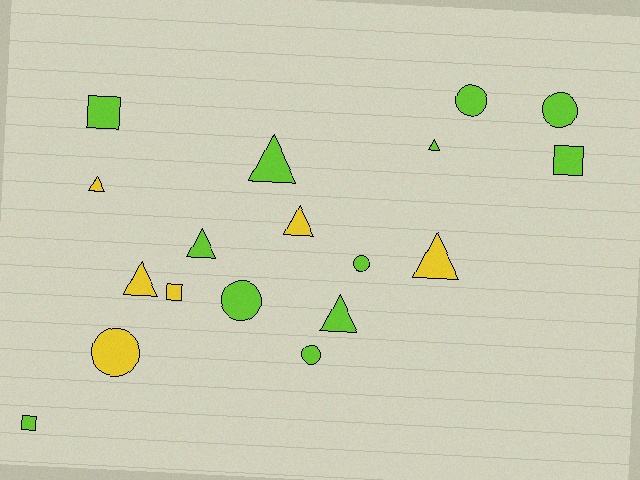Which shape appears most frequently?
Triangle, with 8 objects.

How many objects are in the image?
There are 18 objects.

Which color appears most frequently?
Lime, with 12 objects.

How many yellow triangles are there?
There are 4 yellow triangles.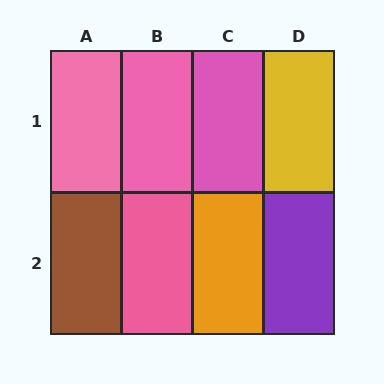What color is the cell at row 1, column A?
Pink.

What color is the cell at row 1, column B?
Pink.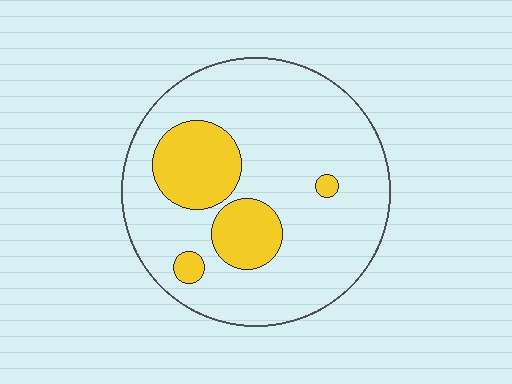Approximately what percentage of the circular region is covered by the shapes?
Approximately 20%.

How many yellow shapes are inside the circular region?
4.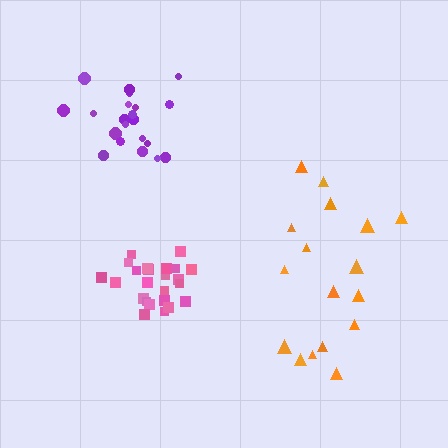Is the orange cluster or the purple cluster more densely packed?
Purple.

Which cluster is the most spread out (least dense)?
Orange.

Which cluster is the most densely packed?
Pink.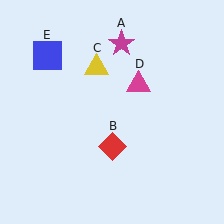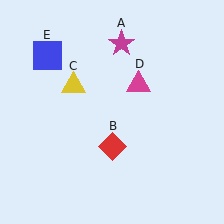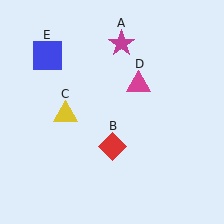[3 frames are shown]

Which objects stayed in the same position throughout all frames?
Magenta star (object A) and red diamond (object B) and magenta triangle (object D) and blue square (object E) remained stationary.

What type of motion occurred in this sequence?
The yellow triangle (object C) rotated counterclockwise around the center of the scene.